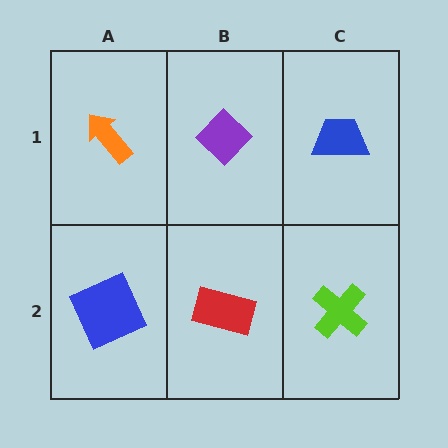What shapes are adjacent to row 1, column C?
A lime cross (row 2, column C), a purple diamond (row 1, column B).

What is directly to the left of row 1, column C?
A purple diamond.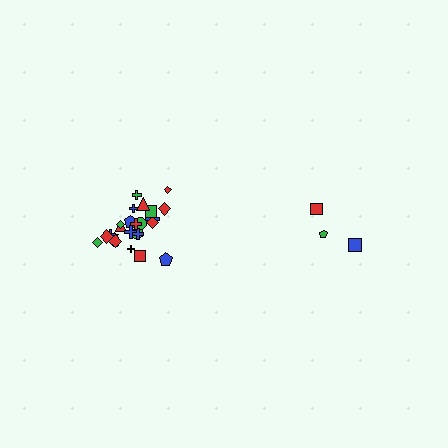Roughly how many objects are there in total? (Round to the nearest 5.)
Roughly 30 objects in total.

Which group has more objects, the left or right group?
The left group.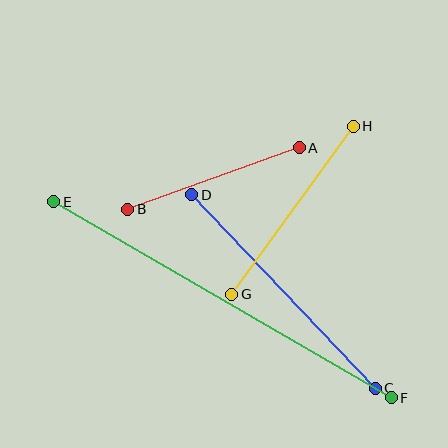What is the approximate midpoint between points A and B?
The midpoint is at approximately (214, 179) pixels.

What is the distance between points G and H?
The distance is approximately 208 pixels.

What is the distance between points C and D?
The distance is approximately 267 pixels.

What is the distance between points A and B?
The distance is approximately 182 pixels.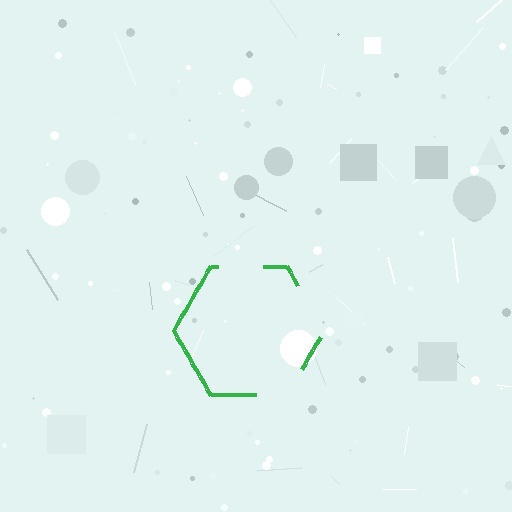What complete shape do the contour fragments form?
The contour fragments form a hexagon.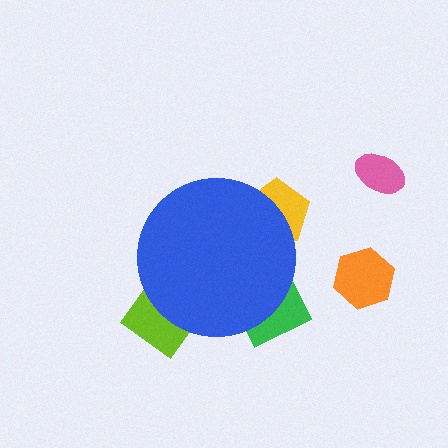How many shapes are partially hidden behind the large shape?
3 shapes are partially hidden.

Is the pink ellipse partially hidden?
No, the pink ellipse is fully visible.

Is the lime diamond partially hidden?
Yes, the lime diamond is partially hidden behind the blue circle.